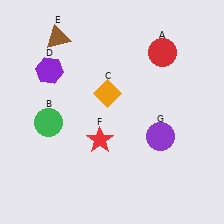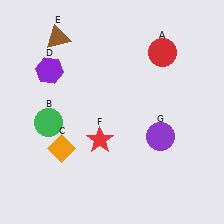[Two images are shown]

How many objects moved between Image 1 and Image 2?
1 object moved between the two images.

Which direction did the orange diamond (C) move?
The orange diamond (C) moved down.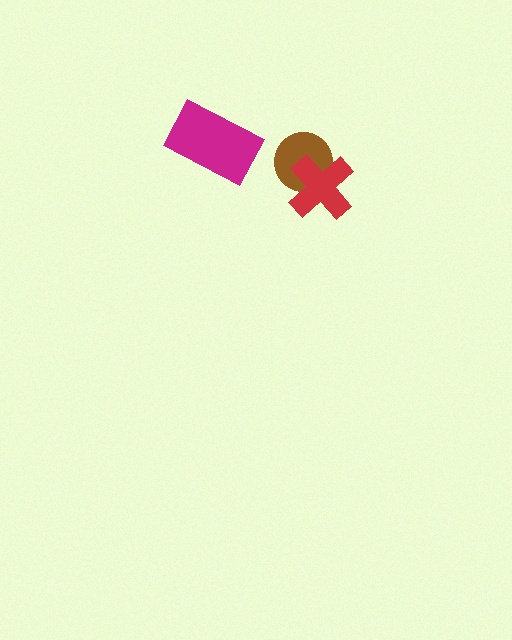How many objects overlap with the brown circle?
1 object overlaps with the brown circle.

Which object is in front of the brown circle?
The red cross is in front of the brown circle.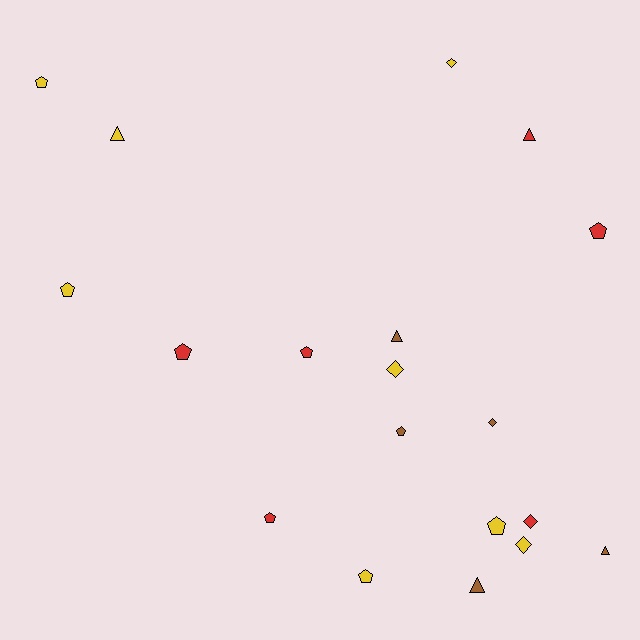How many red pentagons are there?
There are 4 red pentagons.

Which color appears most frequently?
Yellow, with 8 objects.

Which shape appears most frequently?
Pentagon, with 9 objects.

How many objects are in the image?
There are 19 objects.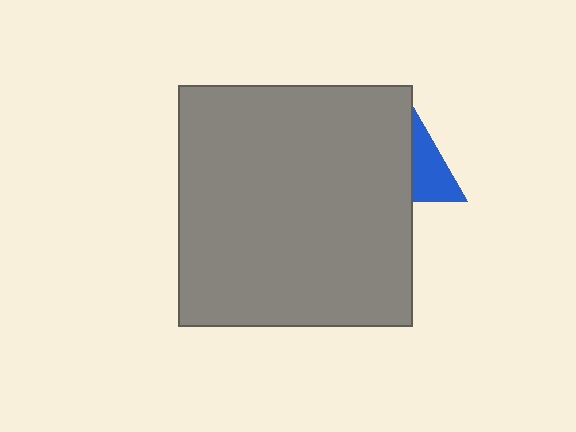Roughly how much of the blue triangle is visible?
A small part of it is visible (roughly 38%).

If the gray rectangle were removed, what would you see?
You would see the complete blue triangle.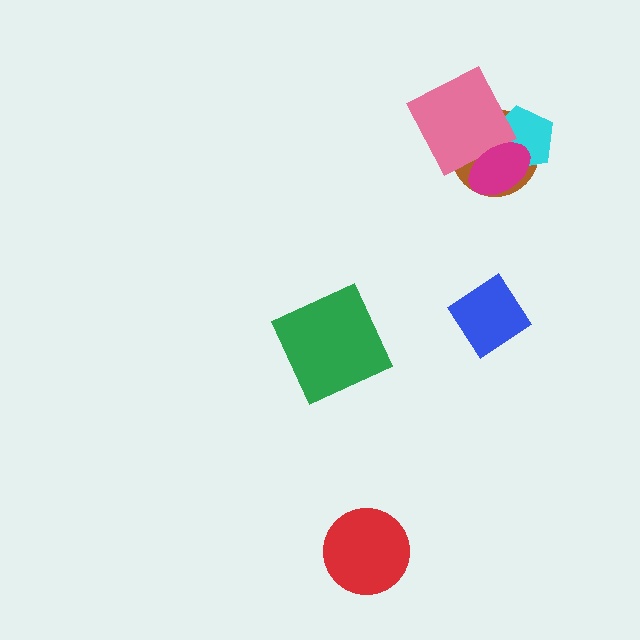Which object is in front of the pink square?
The magenta ellipse is in front of the pink square.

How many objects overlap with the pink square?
3 objects overlap with the pink square.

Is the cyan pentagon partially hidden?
Yes, it is partially covered by another shape.